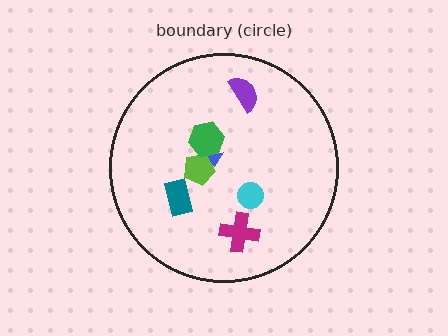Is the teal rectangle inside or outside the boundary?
Inside.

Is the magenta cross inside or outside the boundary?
Inside.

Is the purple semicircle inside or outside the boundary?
Inside.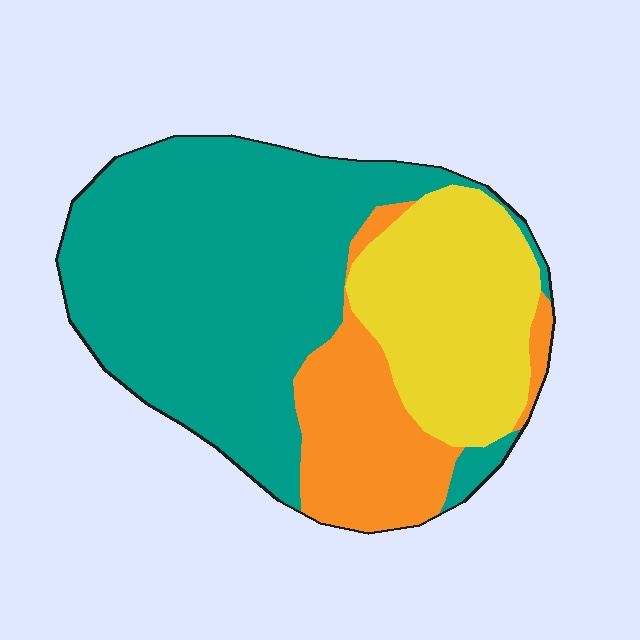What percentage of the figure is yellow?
Yellow takes up about one quarter (1/4) of the figure.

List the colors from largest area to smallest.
From largest to smallest: teal, yellow, orange.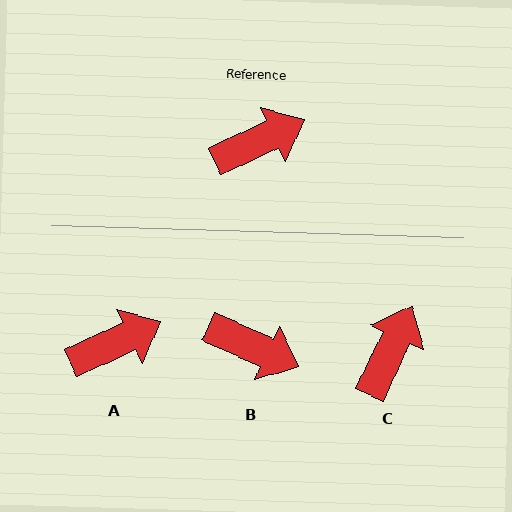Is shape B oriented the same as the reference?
No, it is off by about 49 degrees.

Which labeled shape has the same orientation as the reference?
A.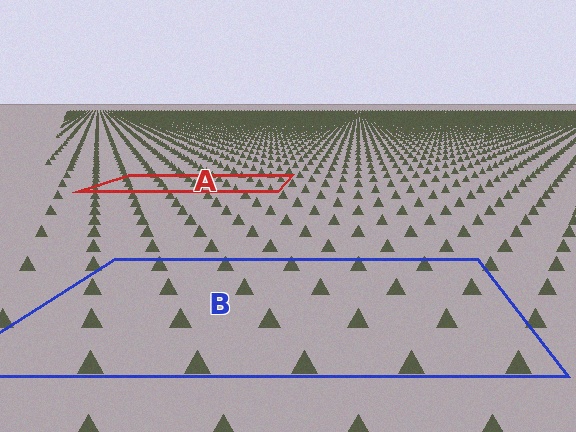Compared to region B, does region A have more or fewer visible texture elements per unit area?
Region A has more texture elements per unit area — they are packed more densely because it is farther away.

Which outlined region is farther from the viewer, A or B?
Region A is farther from the viewer — the texture elements inside it appear smaller and more densely packed.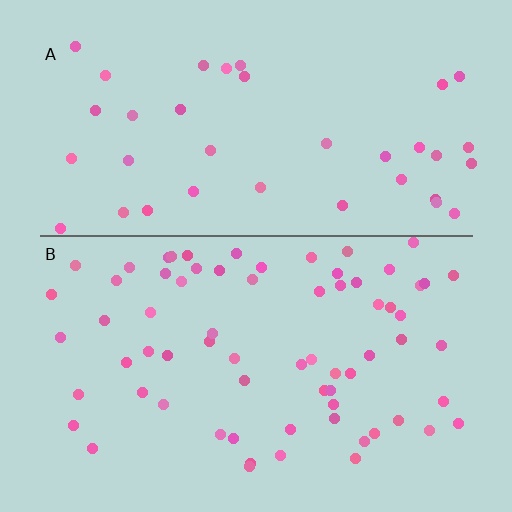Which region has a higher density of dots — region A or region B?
B (the bottom).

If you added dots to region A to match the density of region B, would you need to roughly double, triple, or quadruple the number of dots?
Approximately double.